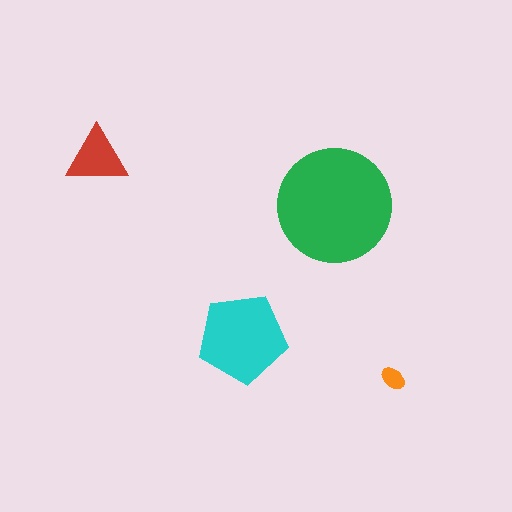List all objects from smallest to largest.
The orange ellipse, the red triangle, the cyan pentagon, the green circle.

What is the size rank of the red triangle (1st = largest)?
3rd.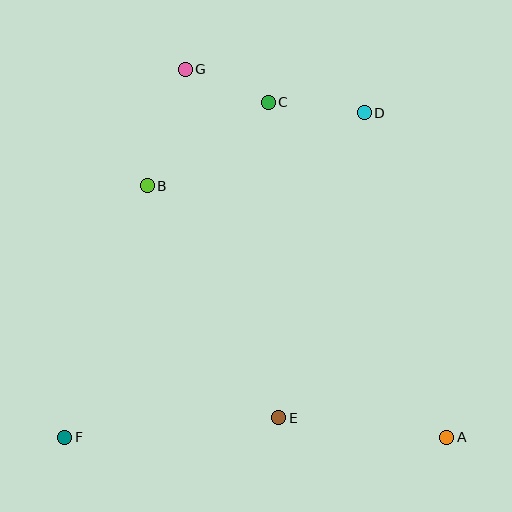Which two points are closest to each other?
Points C and G are closest to each other.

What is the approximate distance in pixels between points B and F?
The distance between B and F is approximately 264 pixels.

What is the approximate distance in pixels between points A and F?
The distance between A and F is approximately 382 pixels.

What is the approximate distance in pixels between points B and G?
The distance between B and G is approximately 123 pixels.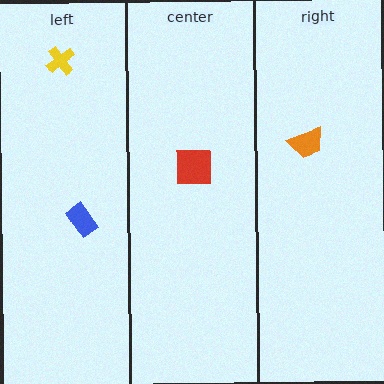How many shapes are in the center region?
1.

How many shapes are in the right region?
1.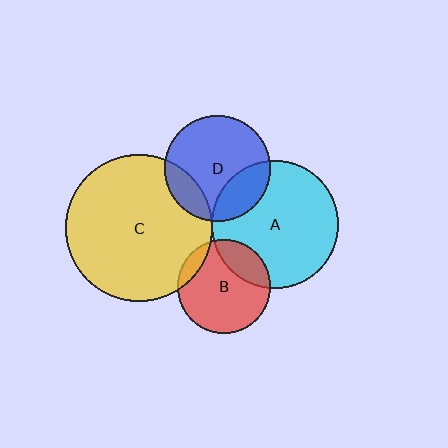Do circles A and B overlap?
Yes.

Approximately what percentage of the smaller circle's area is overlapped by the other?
Approximately 20%.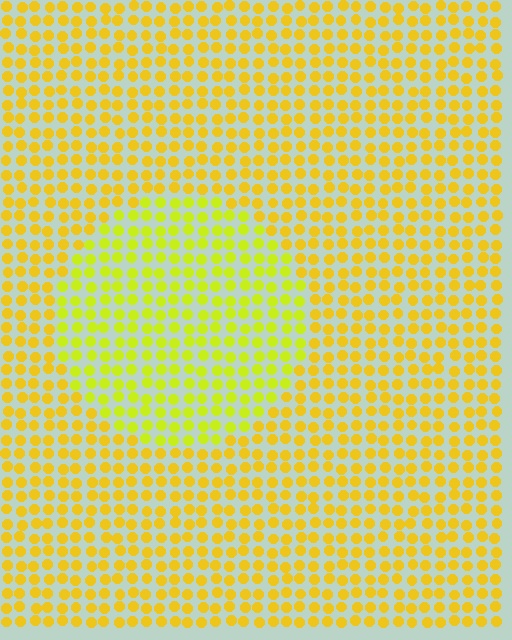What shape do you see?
I see a circle.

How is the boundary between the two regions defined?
The boundary is defined purely by a slight shift in hue (about 23 degrees). Spacing, size, and orientation are identical on both sides.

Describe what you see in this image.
The image is filled with small yellow elements in a uniform arrangement. A circle-shaped region is visible where the elements are tinted to a slightly different hue, forming a subtle color boundary.